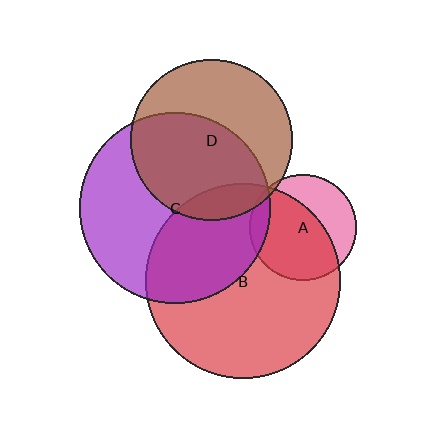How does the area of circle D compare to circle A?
Approximately 2.3 times.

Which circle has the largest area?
Circle B (red).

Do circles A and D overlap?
Yes.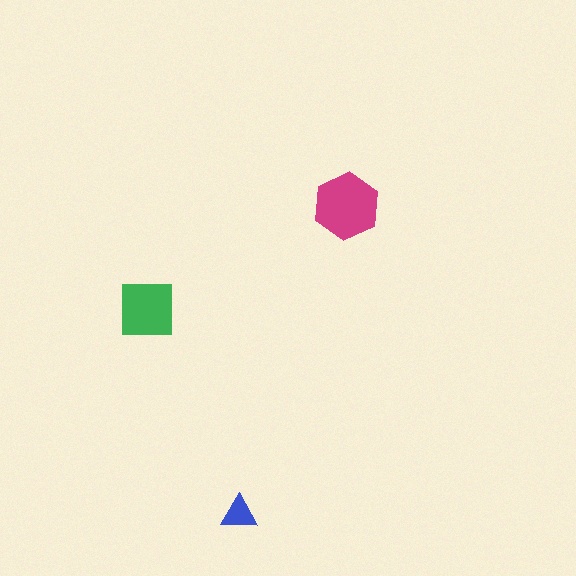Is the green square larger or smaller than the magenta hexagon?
Smaller.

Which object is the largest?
The magenta hexagon.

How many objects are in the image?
There are 3 objects in the image.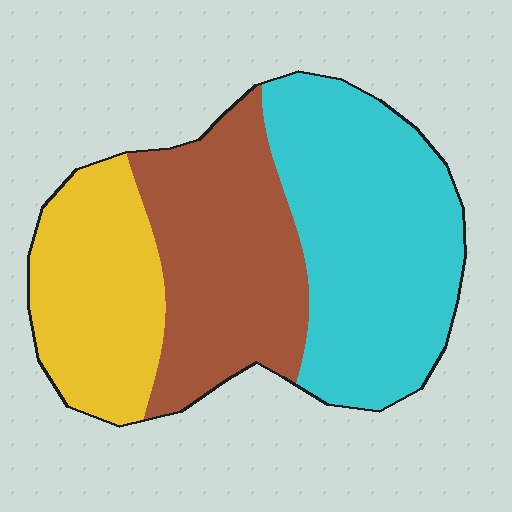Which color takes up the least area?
Yellow, at roughly 25%.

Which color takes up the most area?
Cyan, at roughly 40%.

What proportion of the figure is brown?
Brown takes up about one third (1/3) of the figure.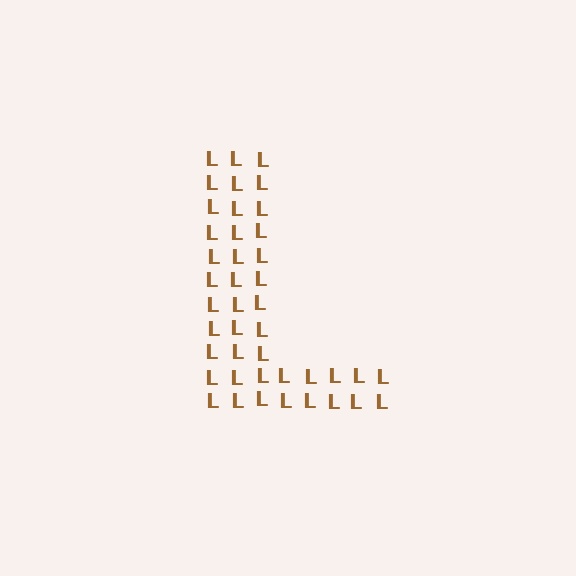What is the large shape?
The large shape is the letter L.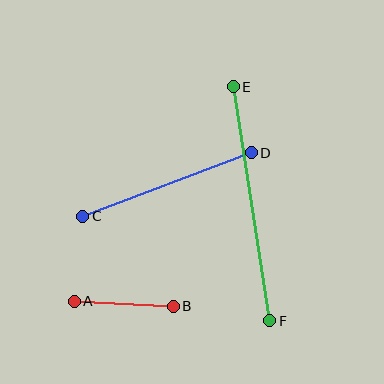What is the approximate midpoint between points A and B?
The midpoint is at approximately (124, 304) pixels.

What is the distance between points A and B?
The distance is approximately 99 pixels.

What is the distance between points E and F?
The distance is approximately 237 pixels.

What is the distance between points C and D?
The distance is approximately 180 pixels.